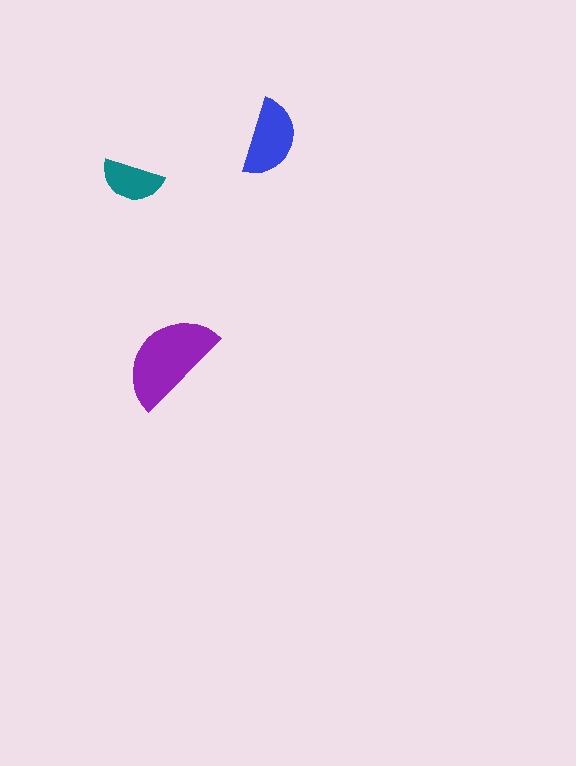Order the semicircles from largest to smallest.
the purple one, the blue one, the teal one.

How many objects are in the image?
There are 3 objects in the image.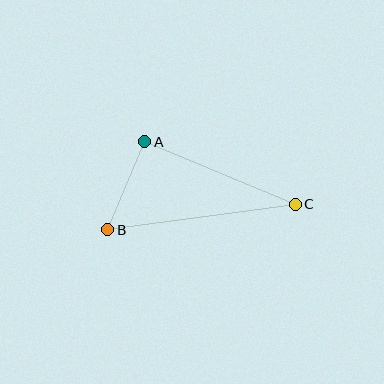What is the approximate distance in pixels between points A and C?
The distance between A and C is approximately 163 pixels.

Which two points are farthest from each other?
Points B and C are farthest from each other.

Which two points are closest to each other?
Points A and B are closest to each other.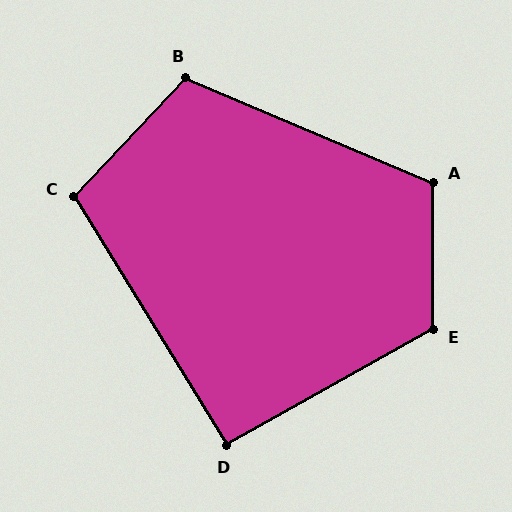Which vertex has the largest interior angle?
E, at approximately 119 degrees.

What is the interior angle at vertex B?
Approximately 110 degrees (obtuse).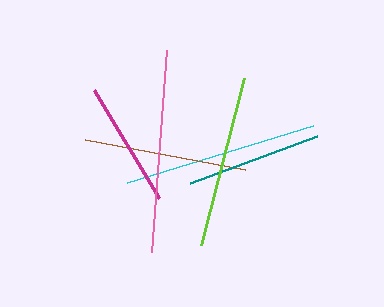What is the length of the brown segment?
The brown segment is approximately 163 pixels long.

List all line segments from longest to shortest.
From longest to shortest: pink, cyan, lime, brown, teal, magenta.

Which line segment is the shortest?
The magenta line is the shortest at approximately 126 pixels.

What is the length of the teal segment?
The teal segment is approximately 136 pixels long.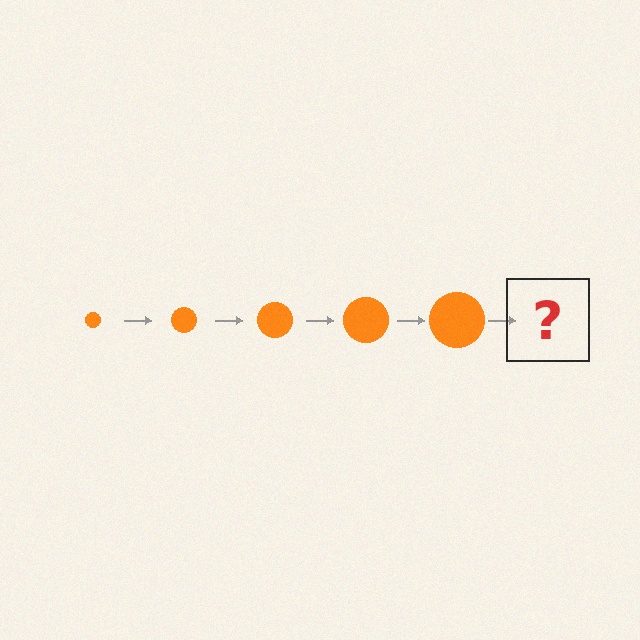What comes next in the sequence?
The next element should be an orange circle, larger than the previous one.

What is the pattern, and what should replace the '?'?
The pattern is that the circle gets progressively larger each step. The '?' should be an orange circle, larger than the previous one.